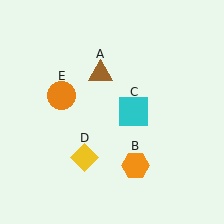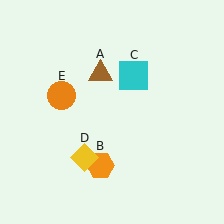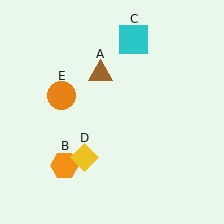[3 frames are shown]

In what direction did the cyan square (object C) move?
The cyan square (object C) moved up.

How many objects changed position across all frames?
2 objects changed position: orange hexagon (object B), cyan square (object C).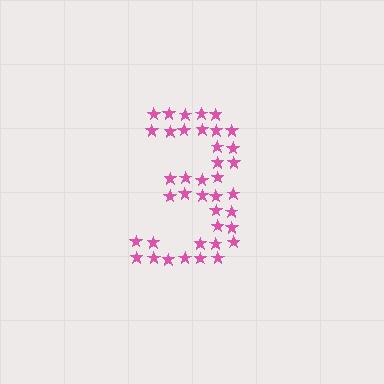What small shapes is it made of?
It is made of small stars.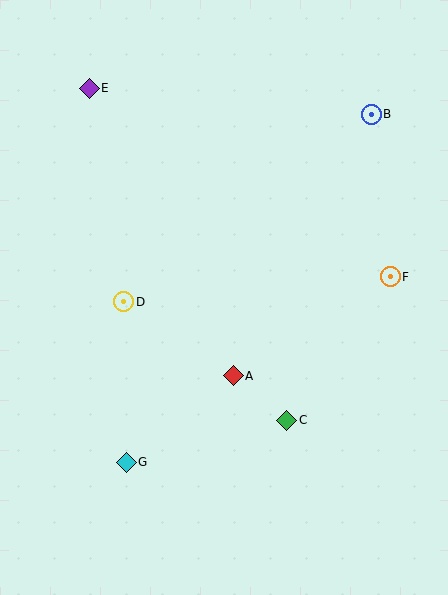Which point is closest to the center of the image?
Point A at (233, 376) is closest to the center.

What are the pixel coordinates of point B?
Point B is at (371, 114).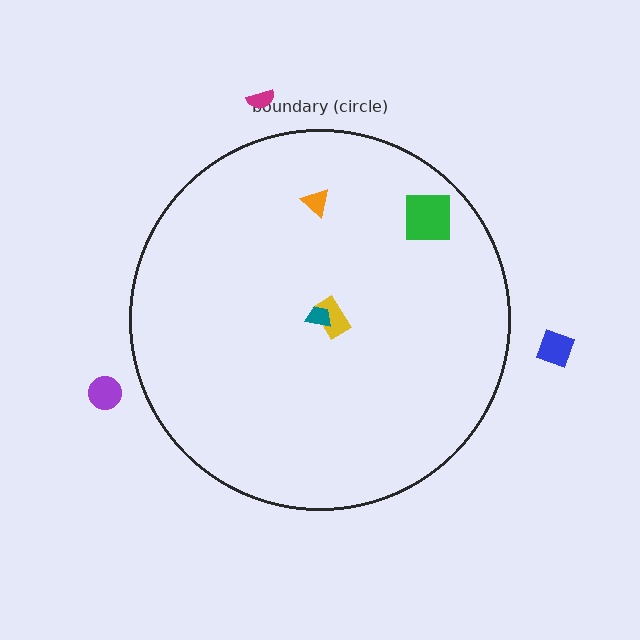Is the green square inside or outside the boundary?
Inside.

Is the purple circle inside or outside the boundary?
Outside.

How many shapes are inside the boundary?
4 inside, 3 outside.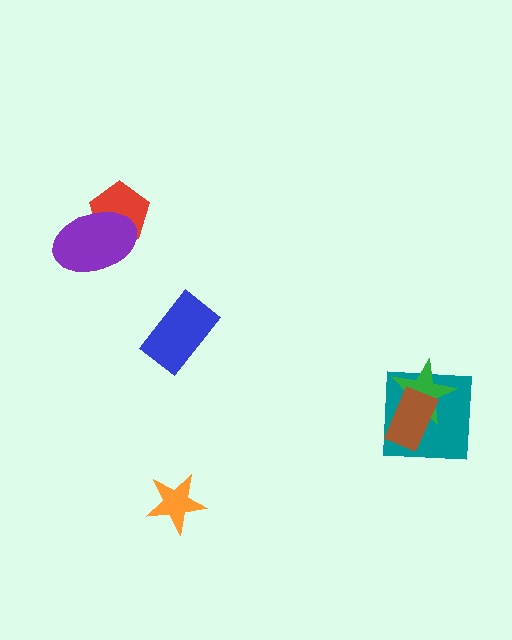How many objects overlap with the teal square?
2 objects overlap with the teal square.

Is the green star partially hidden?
Yes, it is partially covered by another shape.